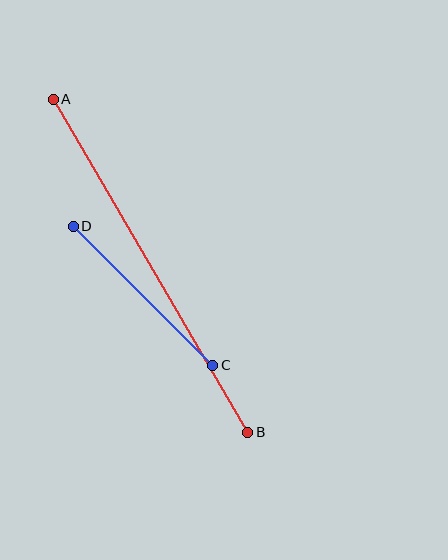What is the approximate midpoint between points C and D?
The midpoint is at approximately (143, 296) pixels.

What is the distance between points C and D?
The distance is approximately 197 pixels.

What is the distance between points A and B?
The distance is approximately 386 pixels.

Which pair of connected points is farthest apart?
Points A and B are farthest apart.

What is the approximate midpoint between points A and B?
The midpoint is at approximately (151, 266) pixels.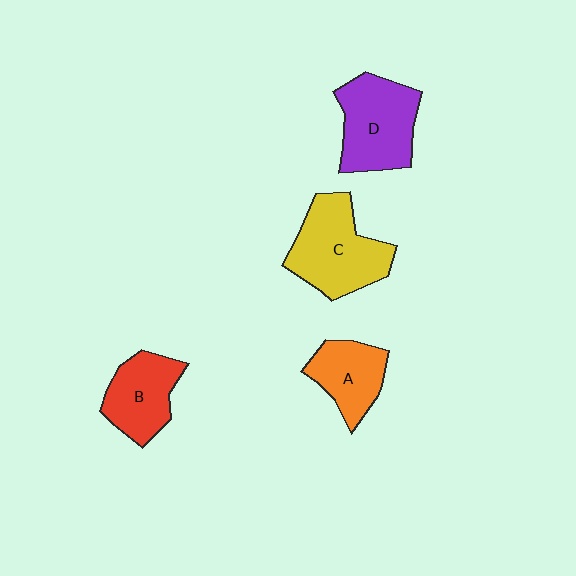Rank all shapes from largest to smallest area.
From largest to smallest: C (yellow), D (purple), B (red), A (orange).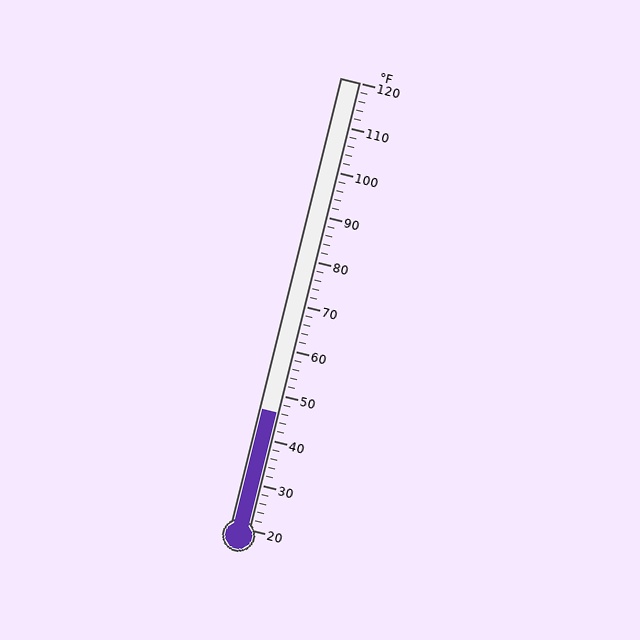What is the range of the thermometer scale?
The thermometer scale ranges from 20°F to 120°F.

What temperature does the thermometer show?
The thermometer shows approximately 46°F.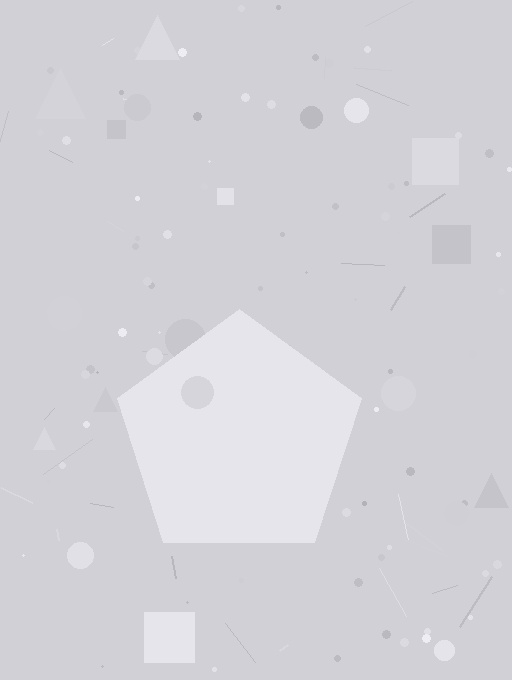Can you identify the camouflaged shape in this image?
The camouflaged shape is a pentagon.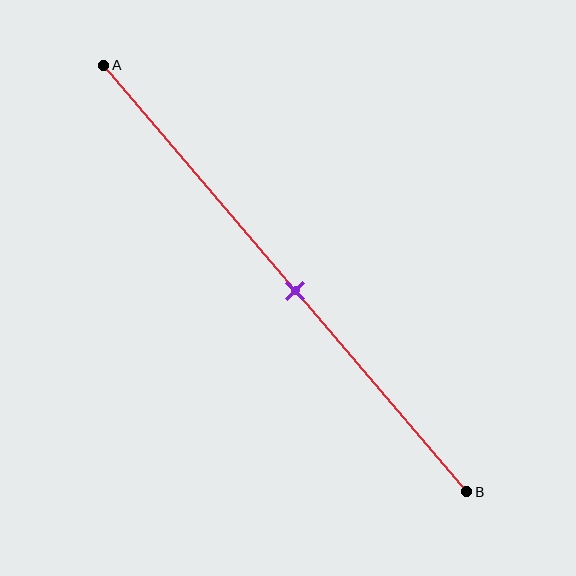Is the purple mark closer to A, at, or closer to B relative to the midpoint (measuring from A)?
The purple mark is approximately at the midpoint of segment AB.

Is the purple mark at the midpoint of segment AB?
Yes, the mark is approximately at the midpoint.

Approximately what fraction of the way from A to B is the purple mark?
The purple mark is approximately 55% of the way from A to B.